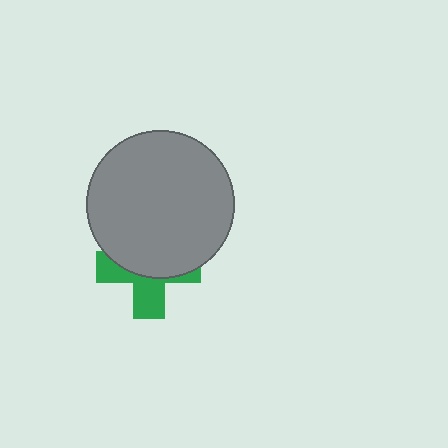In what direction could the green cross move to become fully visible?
The green cross could move down. That would shift it out from behind the gray circle entirely.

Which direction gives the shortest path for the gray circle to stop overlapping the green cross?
Moving up gives the shortest separation.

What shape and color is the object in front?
The object in front is a gray circle.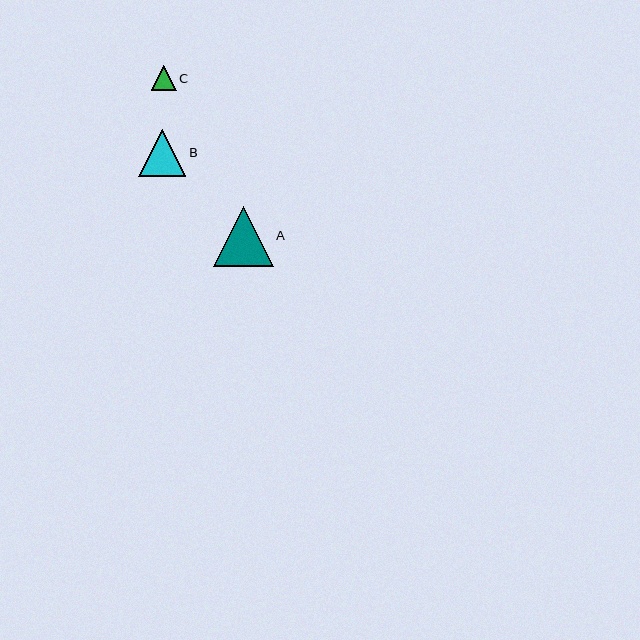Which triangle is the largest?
Triangle A is the largest with a size of approximately 60 pixels.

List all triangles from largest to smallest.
From largest to smallest: A, B, C.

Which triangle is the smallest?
Triangle C is the smallest with a size of approximately 25 pixels.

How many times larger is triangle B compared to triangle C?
Triangle B is approximately 1.9 times the size of triangle C.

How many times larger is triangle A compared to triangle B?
Triangle A is approximately 1.3 times the size of triangle B.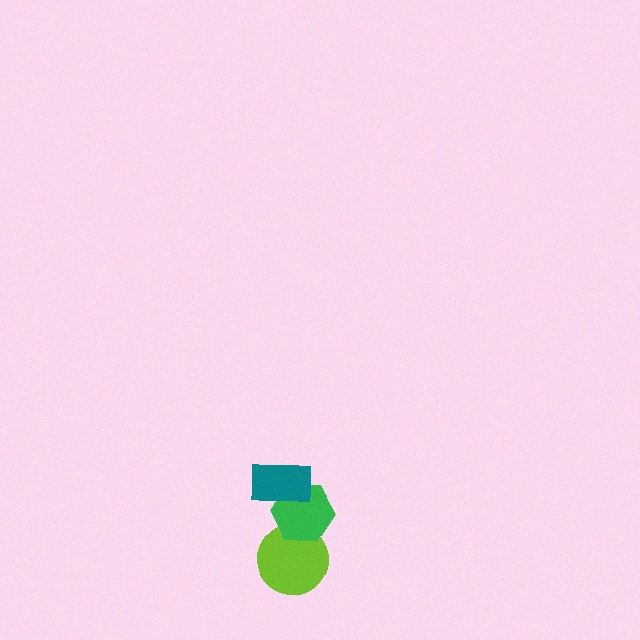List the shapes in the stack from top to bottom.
From top to bottom: the teal rectangle, the green hexagon, the lime circle.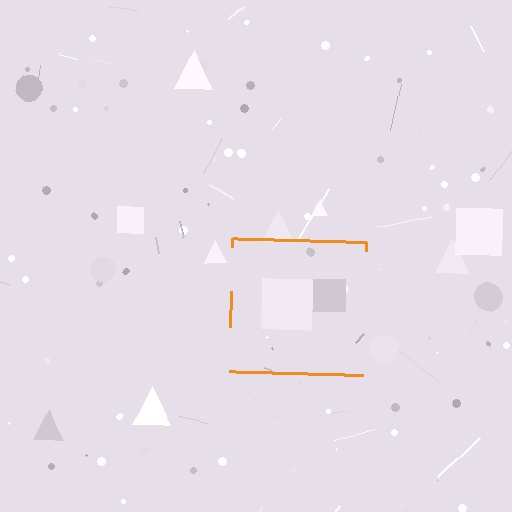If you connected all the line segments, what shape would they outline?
They would outline a square.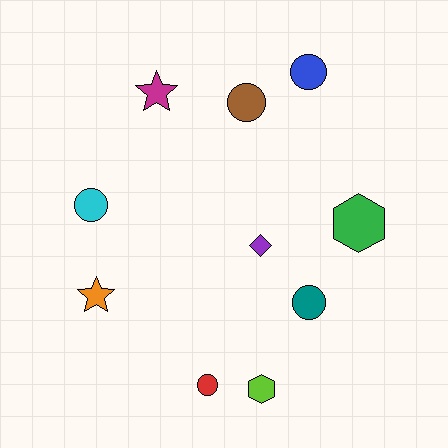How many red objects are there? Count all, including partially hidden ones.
There is 1 red object.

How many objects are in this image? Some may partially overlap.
There are 10 objects.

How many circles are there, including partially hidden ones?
There are 5 circles.